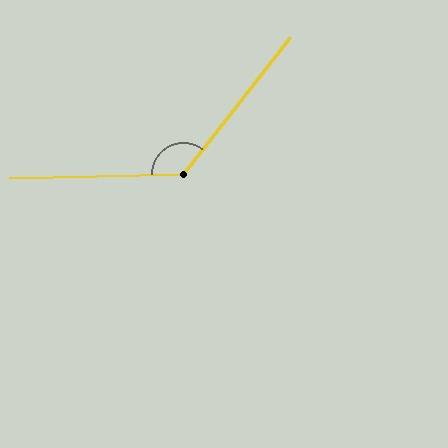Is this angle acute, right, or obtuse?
It is obtuse.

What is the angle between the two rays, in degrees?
Approximately 129 degrees.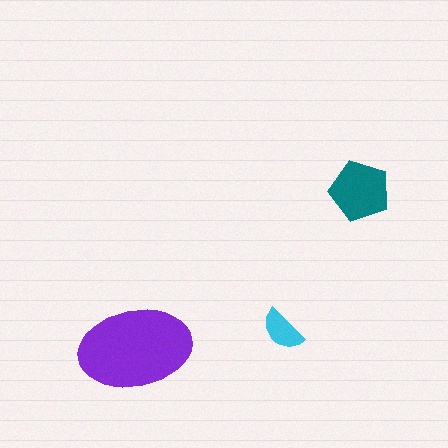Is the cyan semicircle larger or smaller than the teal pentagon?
Smaller.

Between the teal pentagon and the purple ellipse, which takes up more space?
The purple ellipse.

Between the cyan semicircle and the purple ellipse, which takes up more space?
The purple ellipse.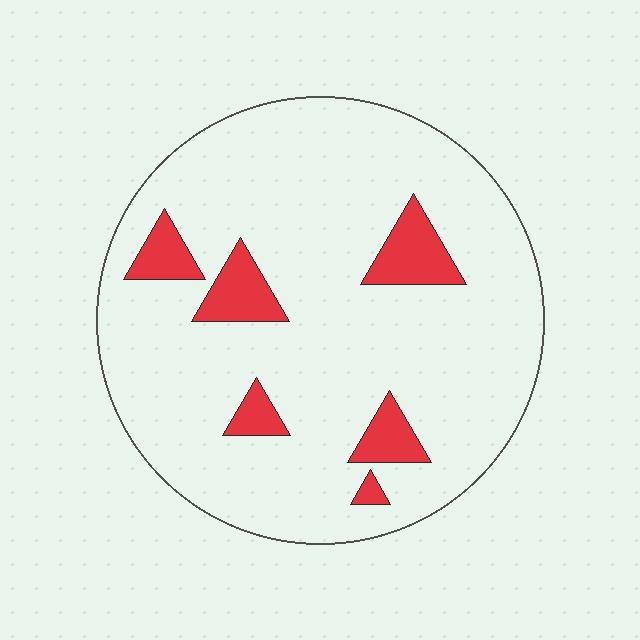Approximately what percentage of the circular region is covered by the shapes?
Approximately 10%.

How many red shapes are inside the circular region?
6.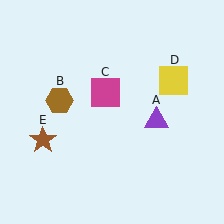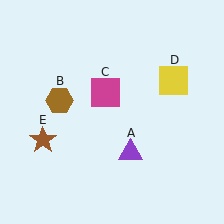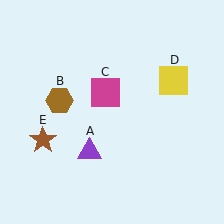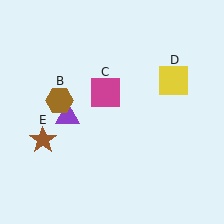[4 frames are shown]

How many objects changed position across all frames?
1 object changed position: purple triangle (object A).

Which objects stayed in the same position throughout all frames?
Brown hexagon (object B) and magenta square (object C) and yellow square (object D) and brown star (object E) remained stationary.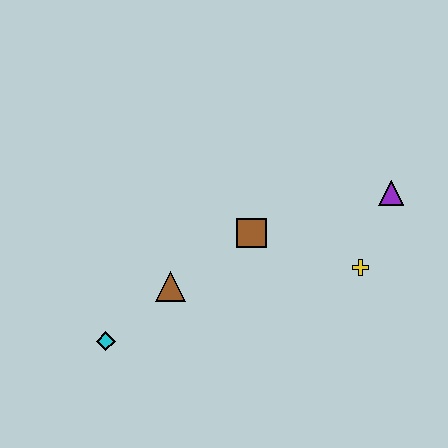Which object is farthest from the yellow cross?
The cyan diamond is farthest from the yellow cross.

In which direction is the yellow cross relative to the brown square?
The yellow cross is to the right of the brown square.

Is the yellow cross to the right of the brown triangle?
Yes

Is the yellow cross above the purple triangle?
No